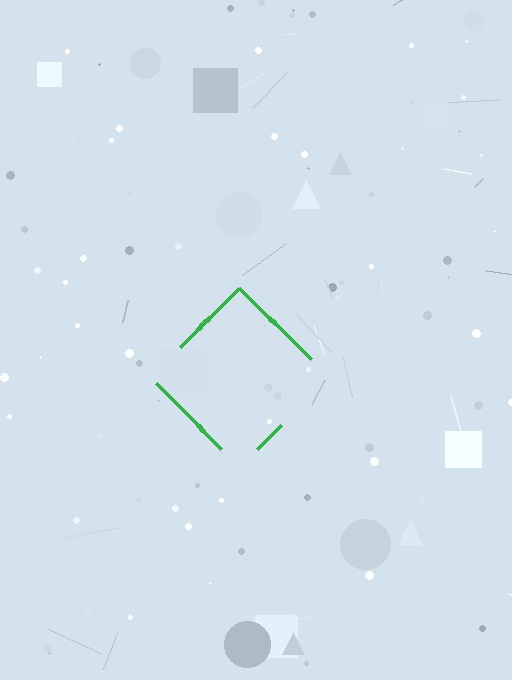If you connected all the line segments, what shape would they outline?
They would outline a diamond.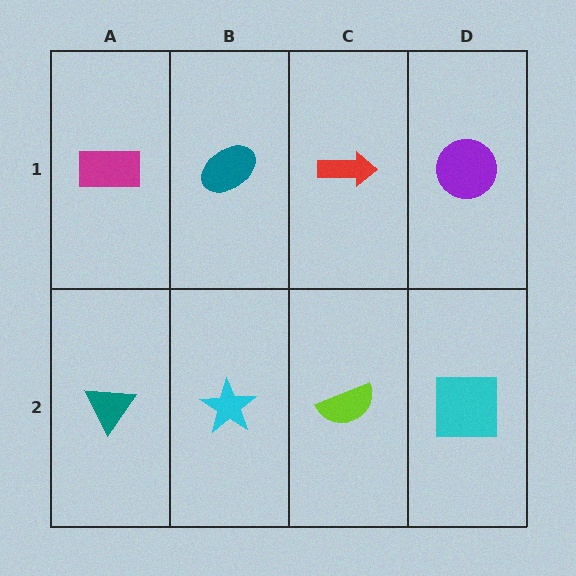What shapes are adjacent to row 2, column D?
A purple circle (row 1, column D), a lime semicircle (row 2, column C).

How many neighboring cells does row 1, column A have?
2.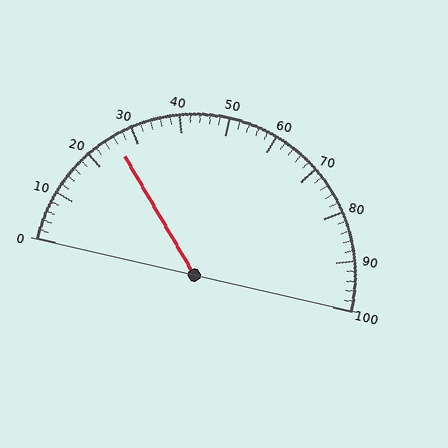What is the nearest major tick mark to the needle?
The nearest major tick mark is 30.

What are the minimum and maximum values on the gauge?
The gauge ranges from 0 to 100.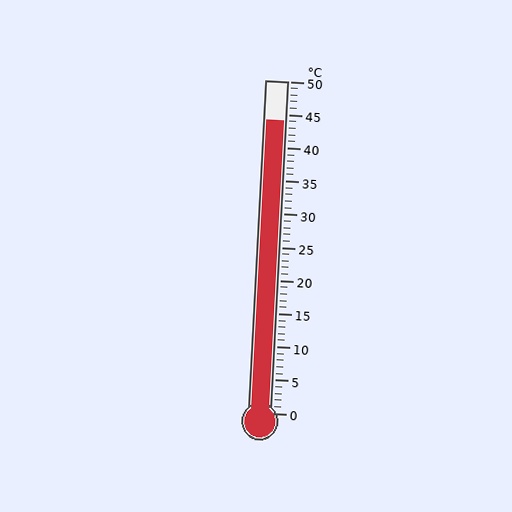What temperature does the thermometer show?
The thermometer shows approximately 44°C.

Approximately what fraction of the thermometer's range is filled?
The thermometer is filled to approximately 90% of its range.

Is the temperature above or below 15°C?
The temperature is above 15°C.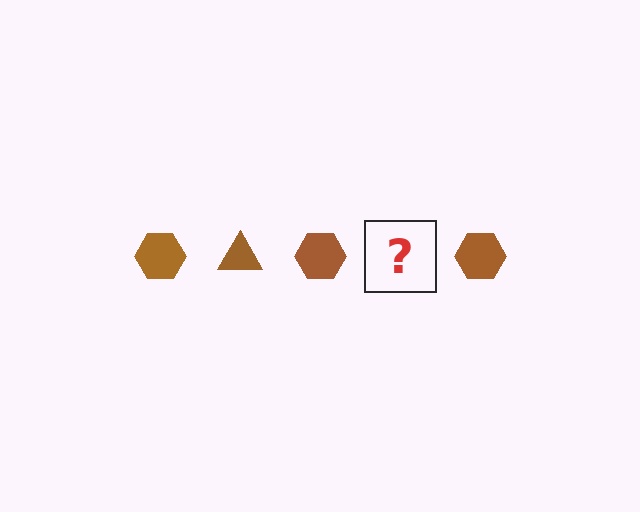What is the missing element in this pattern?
The missing element is a brown triangle.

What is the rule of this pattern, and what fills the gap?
The rule is that the pattern cycles through hexagon, triangle shapes in brown. The gap should be filled with a brown triangle.